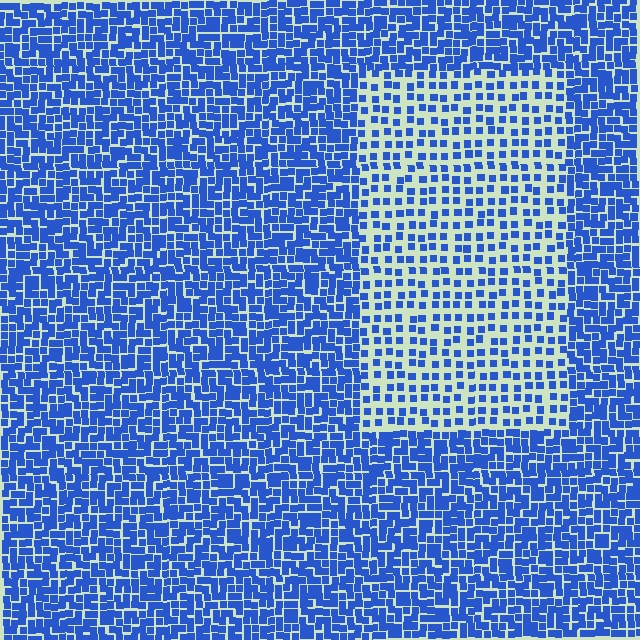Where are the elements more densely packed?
The elements are more densely packed outside the rectangle boundary.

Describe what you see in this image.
The image contains small blue elements arranged at two different densities. A rectangle-shaped region is visible where the elements are less densely packed than the surrounding area.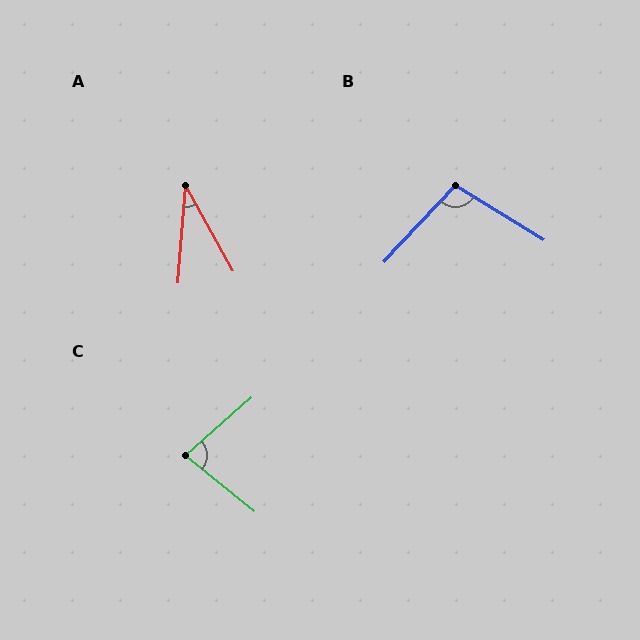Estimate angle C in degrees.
Approximately 80 degrees.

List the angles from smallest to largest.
A (34°), C (80°), B (102°).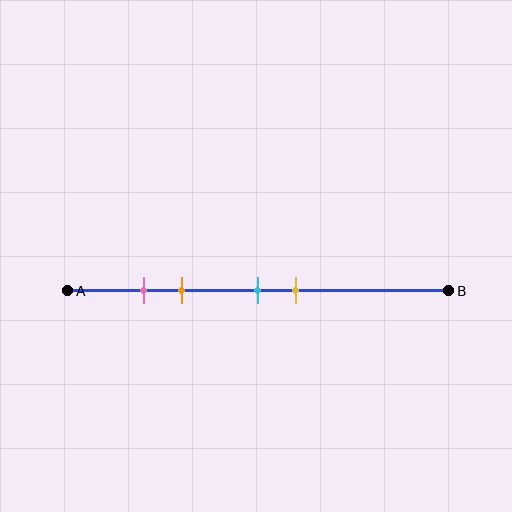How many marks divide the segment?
There are 4 marks dividing the segment.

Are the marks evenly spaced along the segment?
No, the marks are not evenly spaced.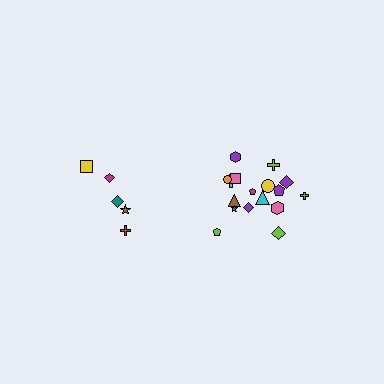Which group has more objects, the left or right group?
The right group.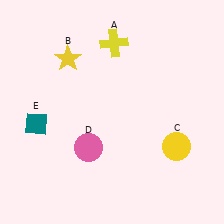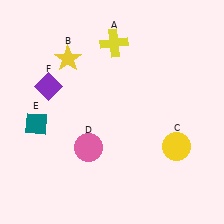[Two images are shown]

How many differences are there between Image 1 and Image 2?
There is 1 difference between the two images.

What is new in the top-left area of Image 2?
A purple diamond (F) was added in the top-left area of Image 2.